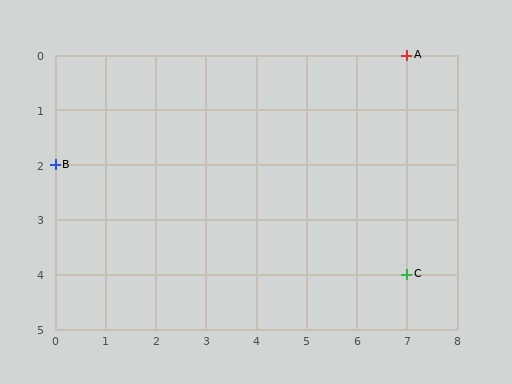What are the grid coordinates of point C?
Point C is at grid coordinates (7, 4).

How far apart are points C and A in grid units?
Points C and A are 4 rows apart.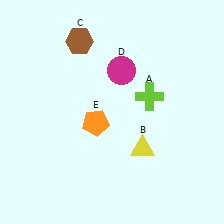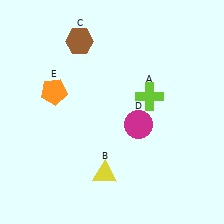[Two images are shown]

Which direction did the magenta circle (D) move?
The magenta circle (D) moved down.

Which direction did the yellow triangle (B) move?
The yellow triangle (B) moved left.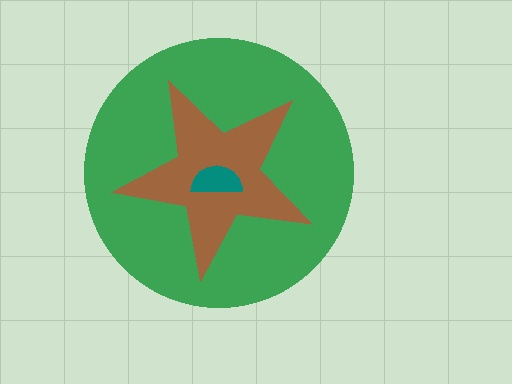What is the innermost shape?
The teal semicircle.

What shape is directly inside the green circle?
The brown star.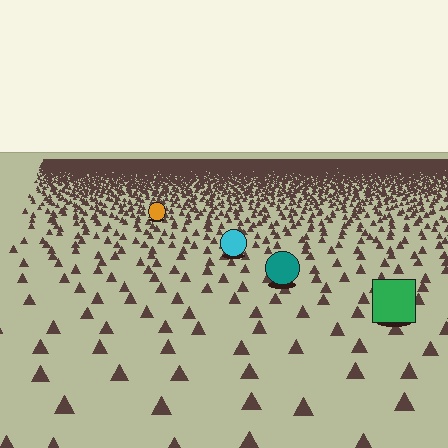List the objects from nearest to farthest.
From nearest to farthest: the green square, the teal circle, the cyan circle, the orange circle.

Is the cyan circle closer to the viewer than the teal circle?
No. The teal circle is closer — you can tell from the texture gradient: the ground texture is coarser near it.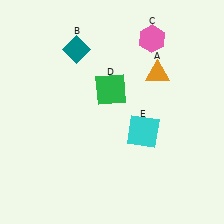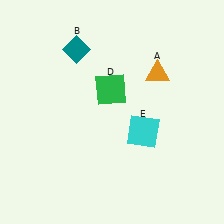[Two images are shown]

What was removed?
The pink hexagon (C) was removed in Image 2.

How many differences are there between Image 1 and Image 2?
There is 1 difference between the two images.